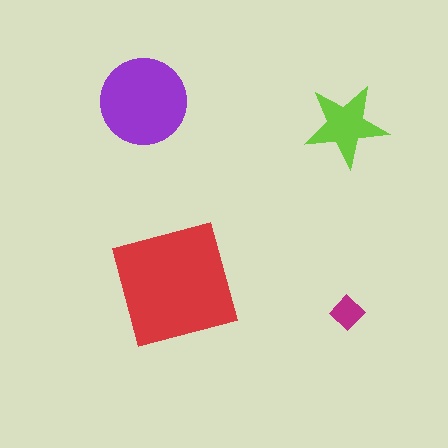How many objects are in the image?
There are 4 objects in the image.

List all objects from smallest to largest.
The magenta diamond, the lime star, the purple circle, the red square.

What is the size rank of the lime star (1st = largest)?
3rd.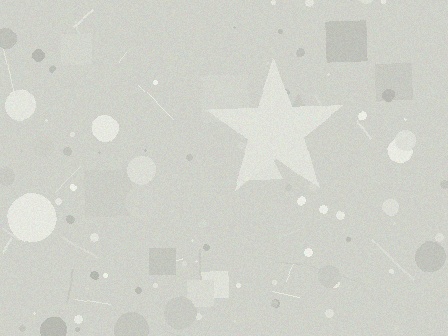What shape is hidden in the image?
A star is hidden in the image.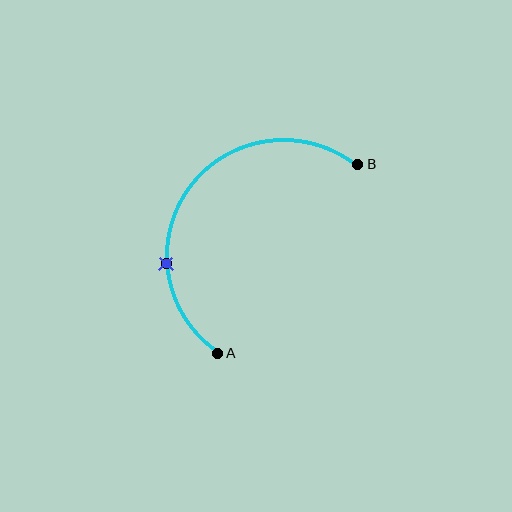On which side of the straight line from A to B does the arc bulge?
The arc bulges above and to the left of the straight line connecting A and B.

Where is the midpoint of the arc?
The arc midpoint is the point on the curve farthest from the straight line joining A and B. It sits above and to the left of that line.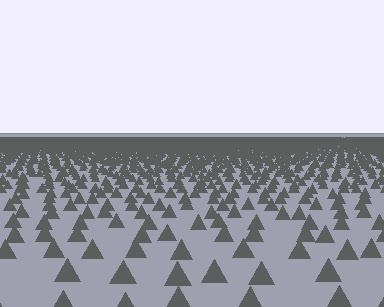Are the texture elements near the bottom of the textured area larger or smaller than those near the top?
Larger. Near the bottom, elements are closer to the viewer and appear at a bigger on-screen size.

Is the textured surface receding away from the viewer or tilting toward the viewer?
The surface is receding away from the viewer. Texture elements get smaller and denser toward the top.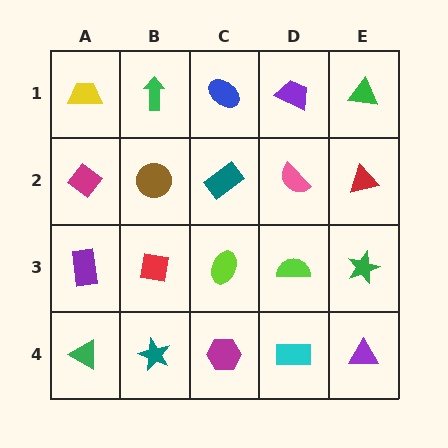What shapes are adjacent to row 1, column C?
A teal rectangle (row 2, column C), a green arrow (row 1, column B), a purple trapezoid (row 1, column D).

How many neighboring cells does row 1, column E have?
2.